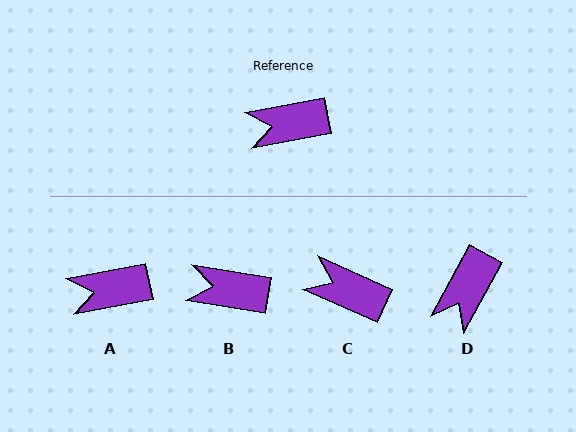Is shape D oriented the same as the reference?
No, it is off by about 50 degrees.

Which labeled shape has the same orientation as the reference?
A.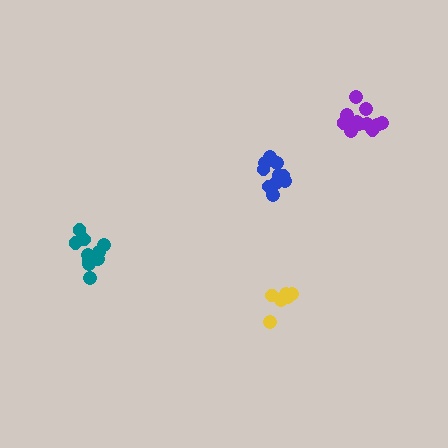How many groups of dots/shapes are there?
There are 4 groups.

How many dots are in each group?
Group 1: 6 dots, Group 2: 12 dots, Group 3: 10 dots, Group 4: 10 dots (38 total).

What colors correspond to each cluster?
The clusters are colored: yellow, purple, blue, teal.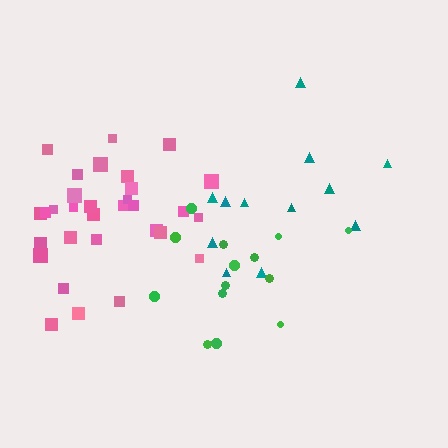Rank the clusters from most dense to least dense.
pink, green, teal.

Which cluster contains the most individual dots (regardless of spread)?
Pink (33).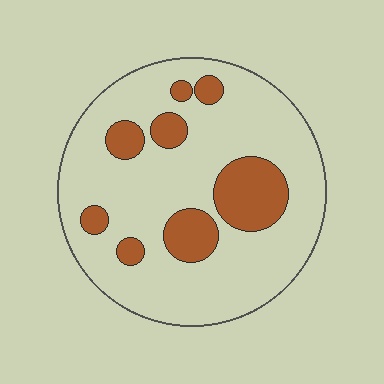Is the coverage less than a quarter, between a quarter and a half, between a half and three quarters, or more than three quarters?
Less than a quarter.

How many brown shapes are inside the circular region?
8.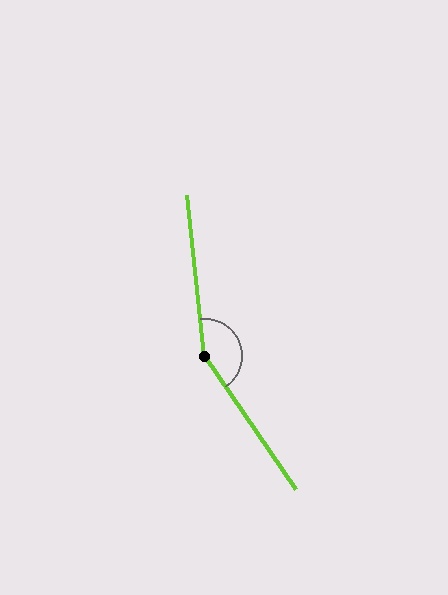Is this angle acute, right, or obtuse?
It is obtuse.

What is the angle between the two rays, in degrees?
Approximately 152 degrees.